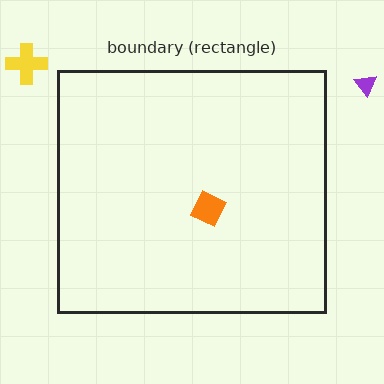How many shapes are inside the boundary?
1 inside, 2 outside.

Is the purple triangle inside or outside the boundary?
Outside.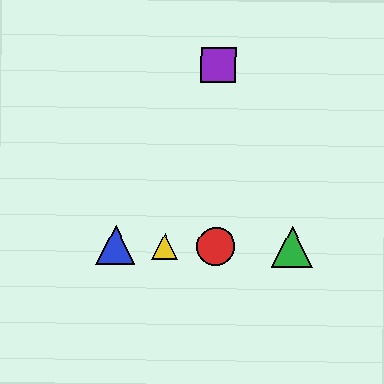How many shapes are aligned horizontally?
4 shapes (the red circle, the blue triangle, the green triangle, the yellow triangle) are aligned horizontally.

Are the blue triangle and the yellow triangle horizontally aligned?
Yes, both are at y≈245.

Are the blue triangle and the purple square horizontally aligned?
No, the blue triangle is at y≈245 and the purple square is at y≈65.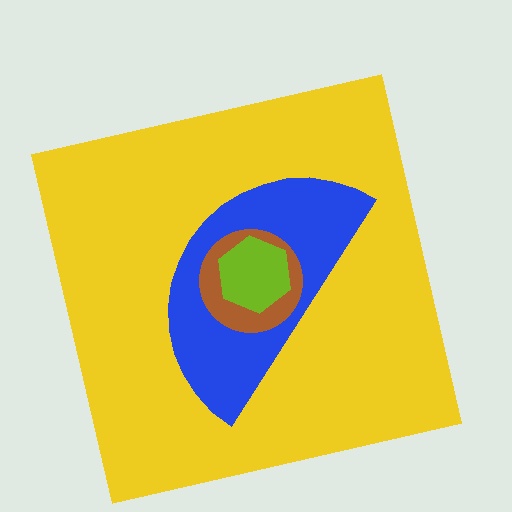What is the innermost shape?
The lime hexagon.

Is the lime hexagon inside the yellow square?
Yes.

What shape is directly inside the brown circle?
The lime hexagon.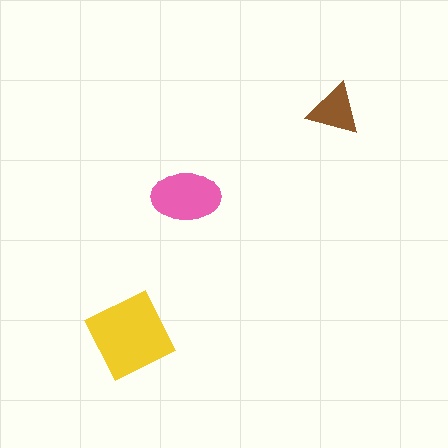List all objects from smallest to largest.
The brown triangle, the pink ellipse, the yellow diamond.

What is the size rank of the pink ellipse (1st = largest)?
2nd.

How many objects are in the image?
There are 3 objects in the image.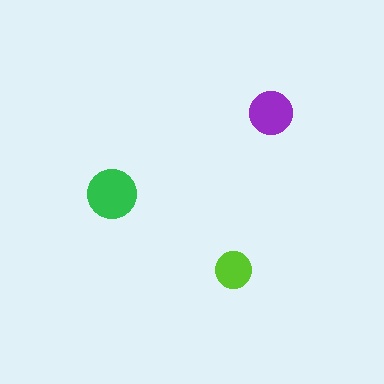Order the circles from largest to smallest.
the green one, the purple one, the lime one.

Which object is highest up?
The purple circle is topmost.